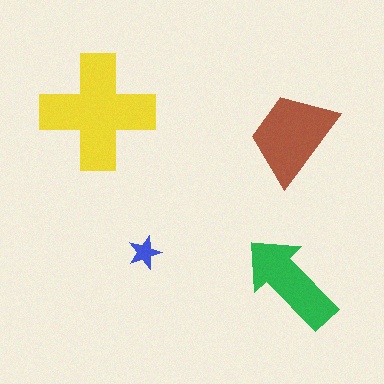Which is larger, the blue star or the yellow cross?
The yellow cross.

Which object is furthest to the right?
The brown trapezoid is rightmost.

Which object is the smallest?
The blue star.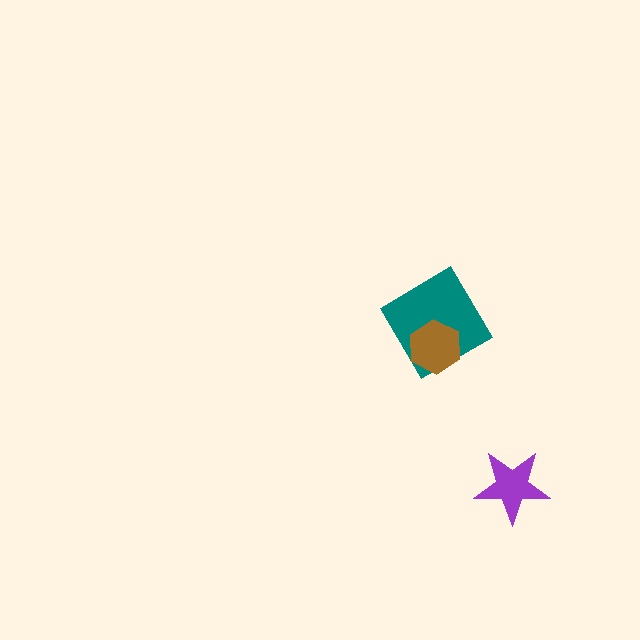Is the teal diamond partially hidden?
Yes, it is partially covered by another shape.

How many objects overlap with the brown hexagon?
1 object overlaps with the brown hexagon.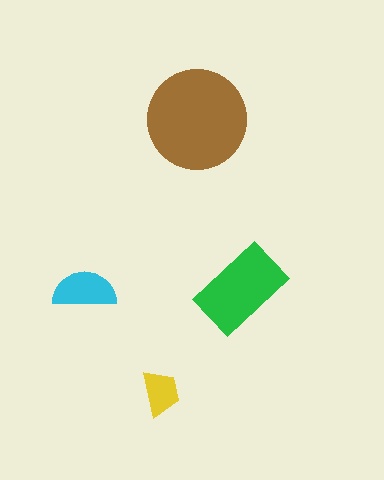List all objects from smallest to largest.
The yellow trapezoid, the cyan semicircle, the green rectangle, the brown circle.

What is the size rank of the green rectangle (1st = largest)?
2nd.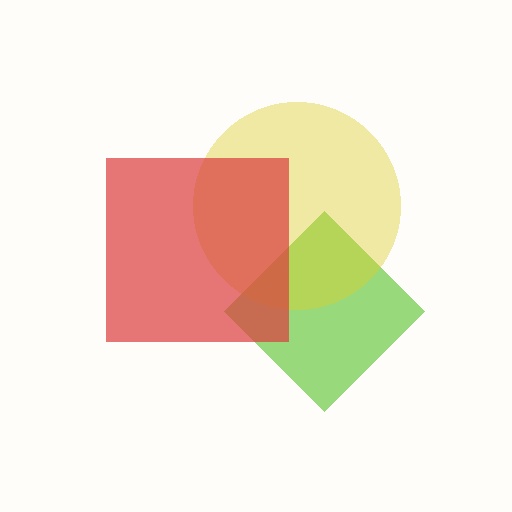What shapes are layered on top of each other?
The layered shapes are: a lime diamond, a yellow circle, a red square.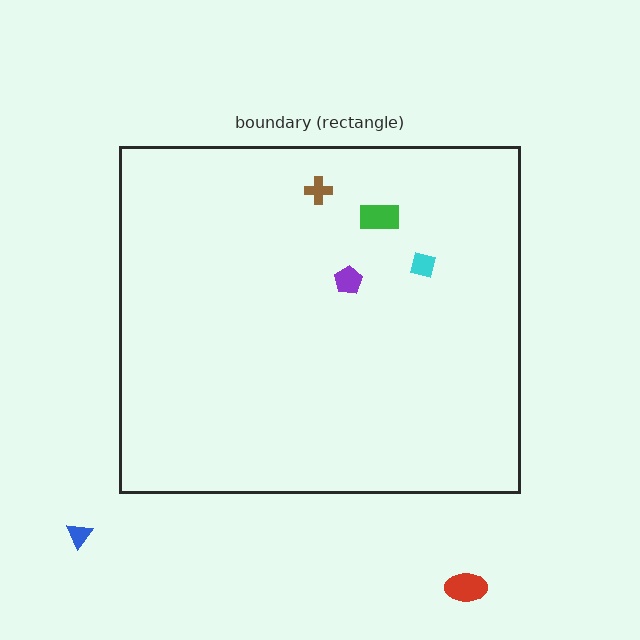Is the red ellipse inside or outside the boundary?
Outside.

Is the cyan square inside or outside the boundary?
Inside.